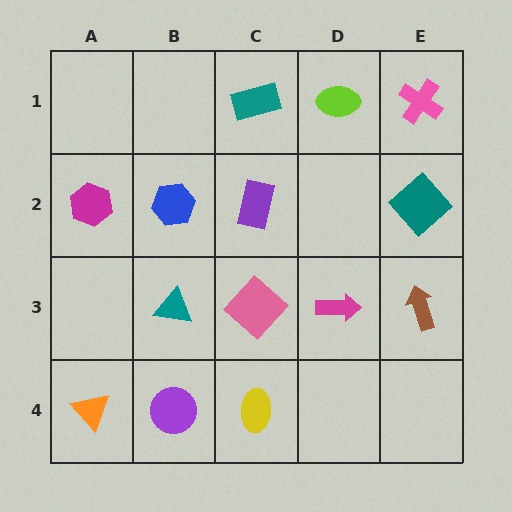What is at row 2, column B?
A blue hexagon.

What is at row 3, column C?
A pink diamond.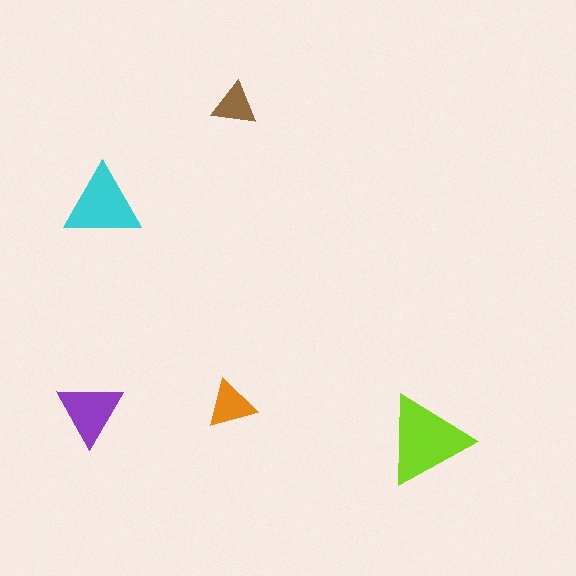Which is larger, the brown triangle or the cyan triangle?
The cyan one.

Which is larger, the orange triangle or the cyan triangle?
The cyan one.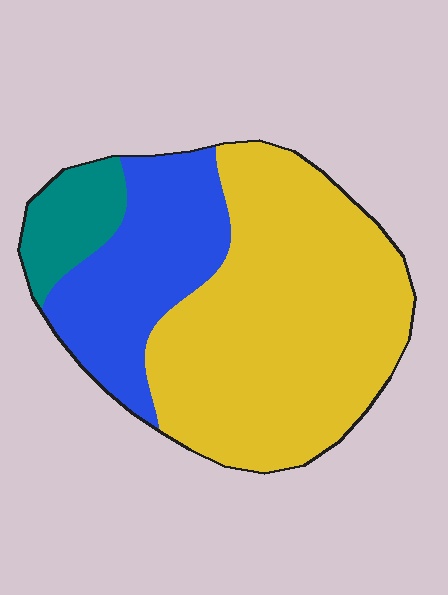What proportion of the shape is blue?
Blue takes up about one quarter (1/4) of the shape.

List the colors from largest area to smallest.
From largest to smallest: yellow, blue, teal.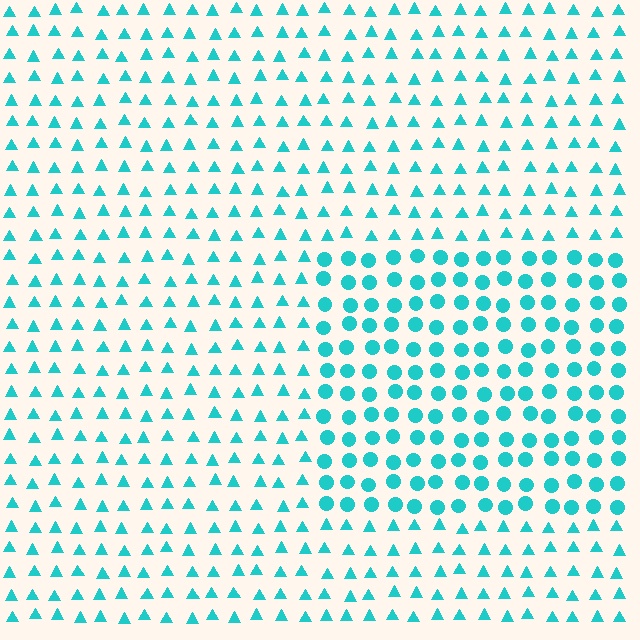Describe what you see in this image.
The image is filled with small cyan elements arranged in a uniform grid. A rectangle-shaped region contains circles, while the surrounding area contains triangles. The boundary is defined purely by the change in element shape.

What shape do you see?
I see a rectangle.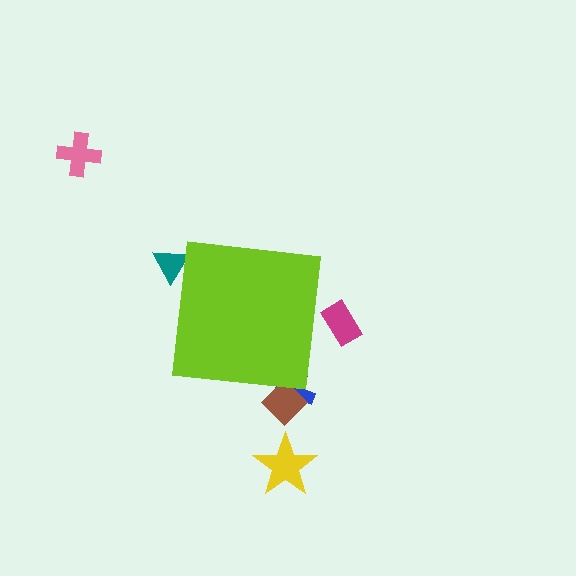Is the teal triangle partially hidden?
Yes, the teal triangle is partially hidden behind the lime square.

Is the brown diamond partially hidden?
Yes, the brown diamond is partially hidden behind the lime square.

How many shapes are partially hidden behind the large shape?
4 shapes are partially hidden.